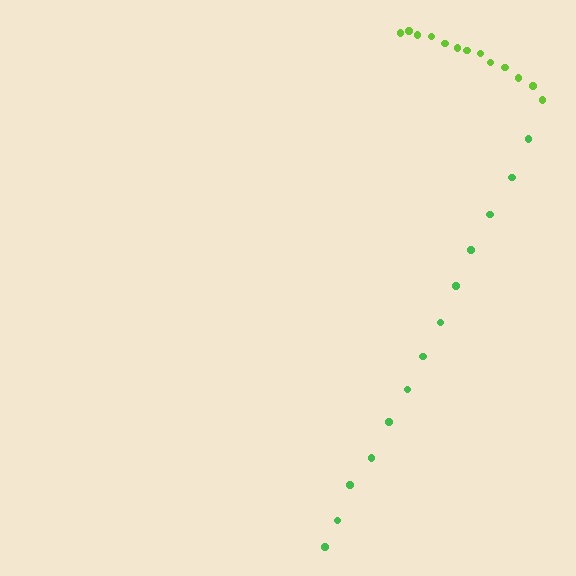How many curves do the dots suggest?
There are 2 distinct paths.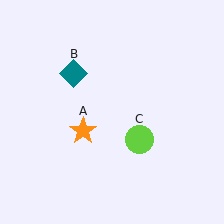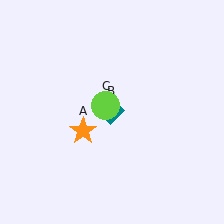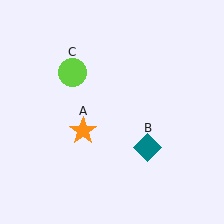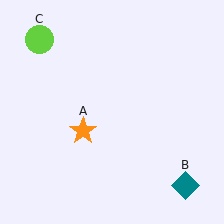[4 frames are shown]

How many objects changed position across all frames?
2 objects changed position: teal diamond (object B), lime circle (object C).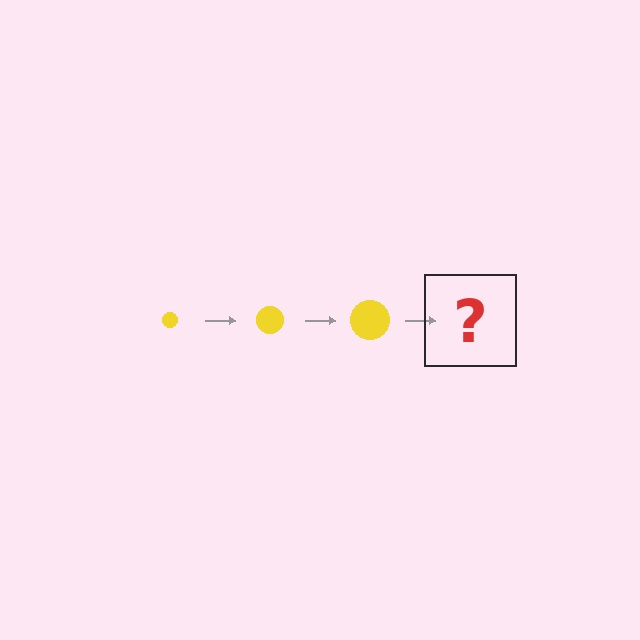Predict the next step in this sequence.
The next step is a yellow circle, larger than the previous one.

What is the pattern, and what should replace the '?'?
The pattern is that the circle gets progressively larger each step. The '?' should be a yellow circle, larger than the previous one.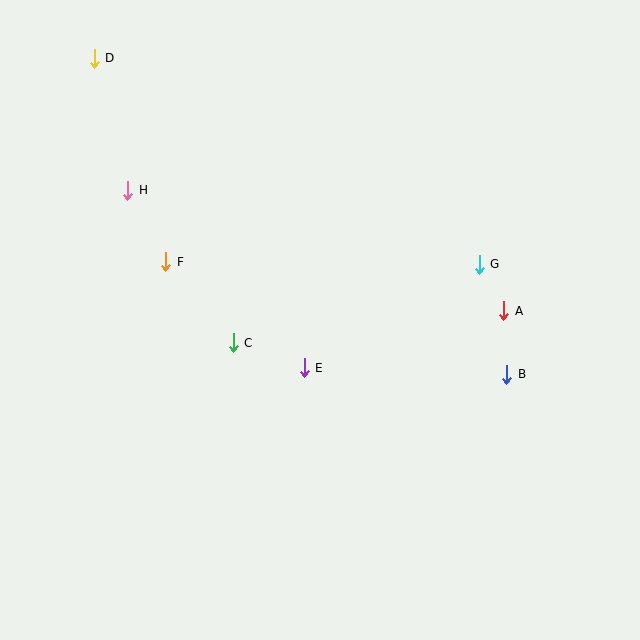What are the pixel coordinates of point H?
Point H is at (128, 190).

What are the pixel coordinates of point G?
Point G is at (479, 264).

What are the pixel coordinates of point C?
Point C is at (233, 343).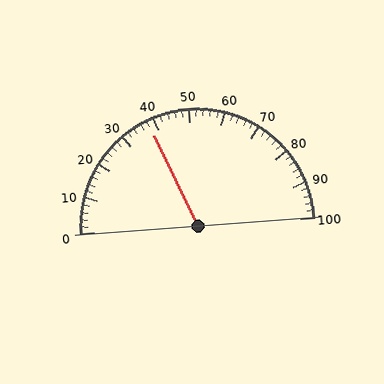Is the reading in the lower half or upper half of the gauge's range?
The reading is in the lower half of the range (0 to 100).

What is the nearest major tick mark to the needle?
The nearest major tick mark is 40.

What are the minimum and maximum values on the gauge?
The gauge ranges from 0 to 100.